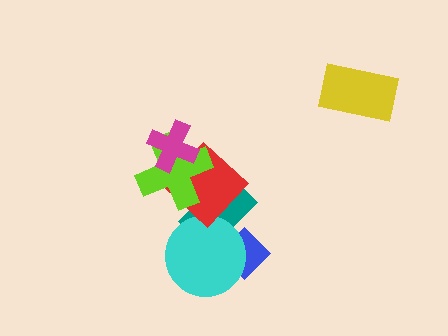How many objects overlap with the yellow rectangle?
0 objects overlap with the yellow rectangle.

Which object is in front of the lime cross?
The magenta cross is in front of the lime cross.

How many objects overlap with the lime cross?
3 objects overlap with the lime cross.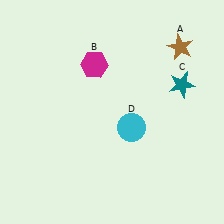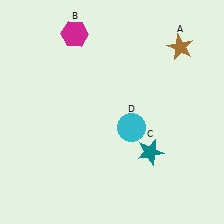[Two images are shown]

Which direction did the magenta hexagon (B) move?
The magenta hexagon (B) moved up.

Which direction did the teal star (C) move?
The teal star (C) moved down.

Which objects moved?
The objects that moved are: the magenta hexagon (B), the teal star (C).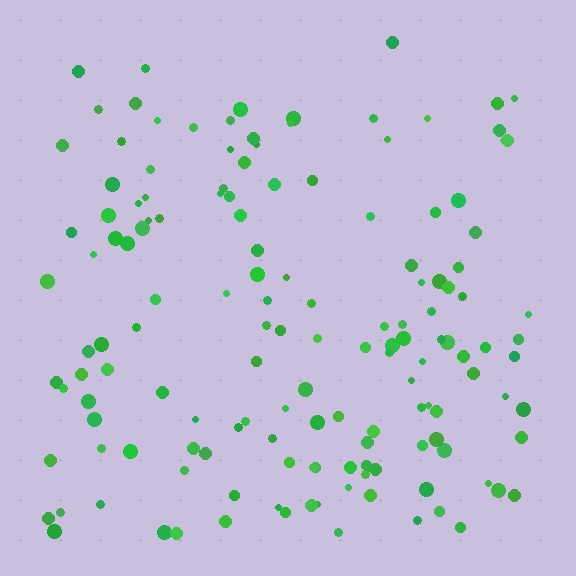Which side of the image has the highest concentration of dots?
The bottom.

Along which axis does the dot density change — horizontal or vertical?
Vertical.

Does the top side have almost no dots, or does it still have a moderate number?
Still a moderate number, just noticeably fewer than the bottom.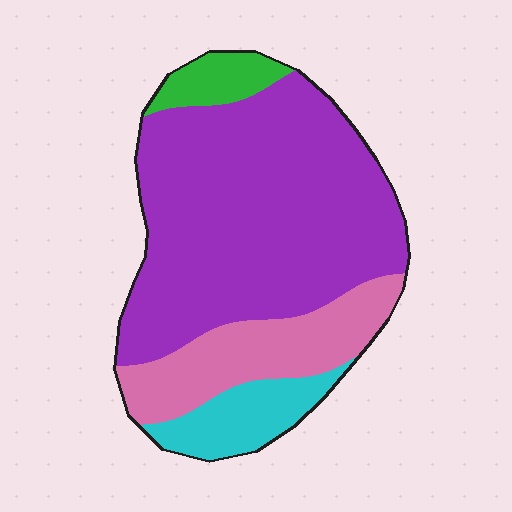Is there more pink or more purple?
Purple.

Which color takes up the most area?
Purple, at roughly 65%.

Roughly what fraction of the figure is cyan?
Cyan takes up about one tenth (1/10) of the figure.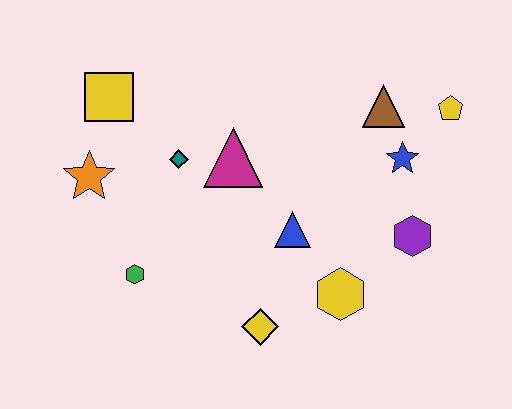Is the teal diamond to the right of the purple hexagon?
No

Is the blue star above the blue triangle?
Yes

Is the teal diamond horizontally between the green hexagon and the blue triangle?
Yes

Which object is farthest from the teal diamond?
The yellow pentagon is farthest from the teal diamond.